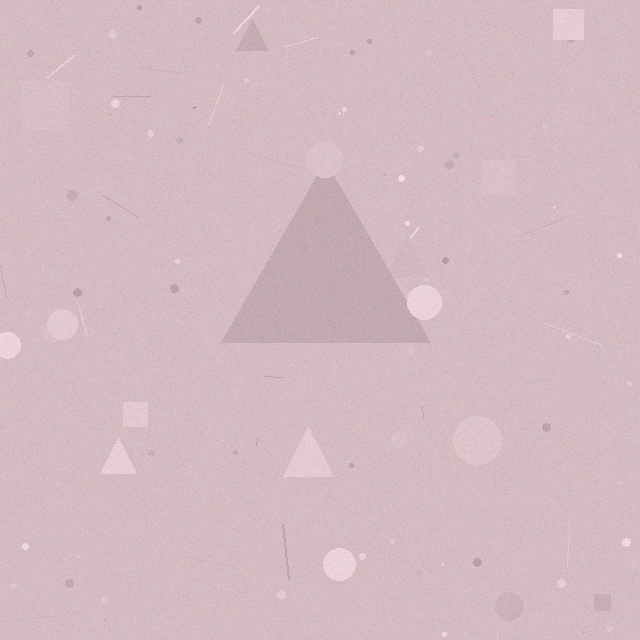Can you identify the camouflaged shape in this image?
The camouflaged shape is a triangle.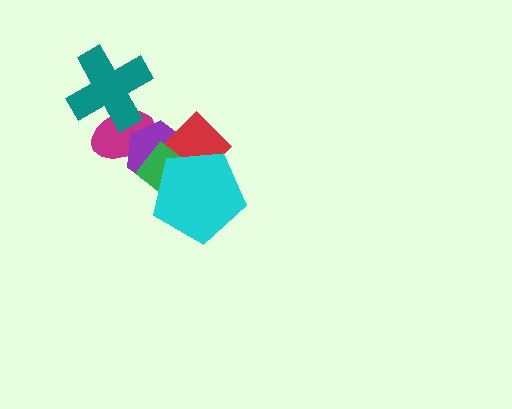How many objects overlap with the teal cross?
1 object overlaps with the teal cross.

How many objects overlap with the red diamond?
3 objects overlap with the red diamond.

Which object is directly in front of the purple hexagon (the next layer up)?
The red diamond is directly in front of the purple hexagon.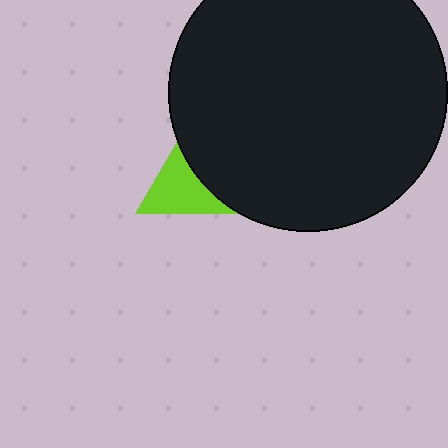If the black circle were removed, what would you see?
You would see the complete lime triangle.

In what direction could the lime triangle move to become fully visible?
The lime triangle could move left. That would shift it out from behind the black circle entirely.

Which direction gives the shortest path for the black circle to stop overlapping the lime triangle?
Moving right gives the shortest separation.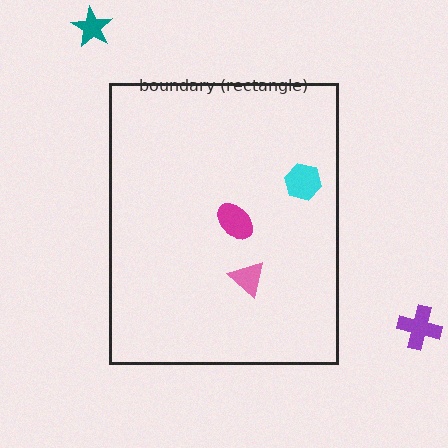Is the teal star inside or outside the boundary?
Outside.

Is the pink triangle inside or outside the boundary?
Inside.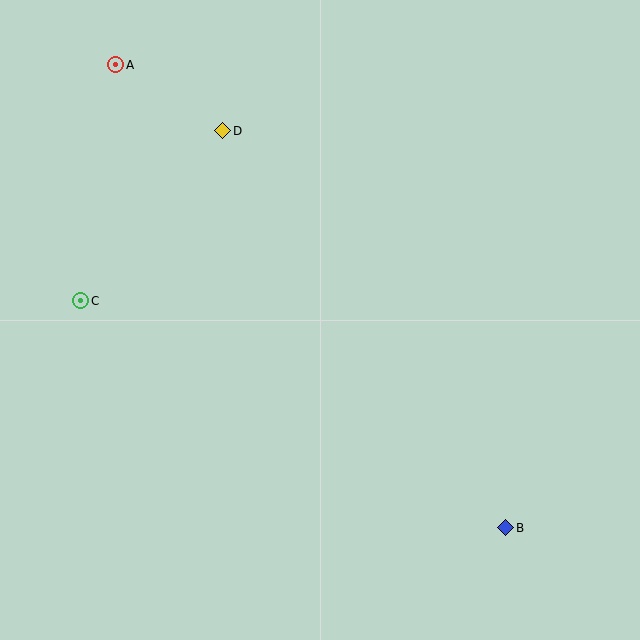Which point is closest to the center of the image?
Point D at (223, 131) is closest to the center.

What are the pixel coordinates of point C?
Point C is at (81, 301).